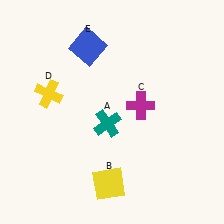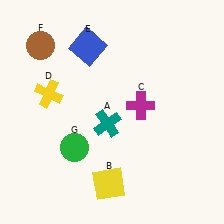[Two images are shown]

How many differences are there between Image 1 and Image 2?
There are 2 differences between the two images.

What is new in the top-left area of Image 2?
A brown circle (F) was added in the top-left area of Image 2.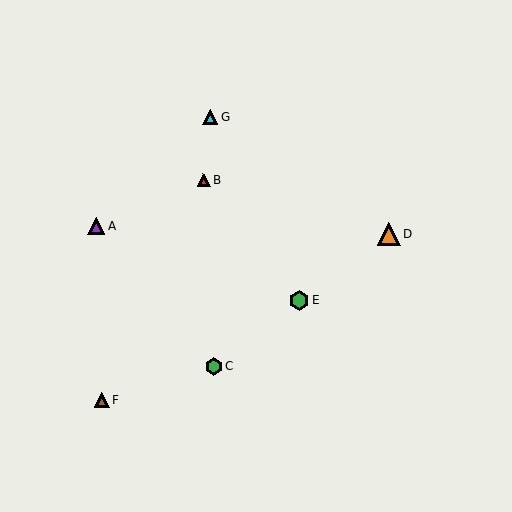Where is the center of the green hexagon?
The center of the green hexagon is at (299, 300).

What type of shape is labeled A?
Shape A is a purple triangle.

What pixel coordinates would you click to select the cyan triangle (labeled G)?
Click at (210, 117) to select the cyan triangle G.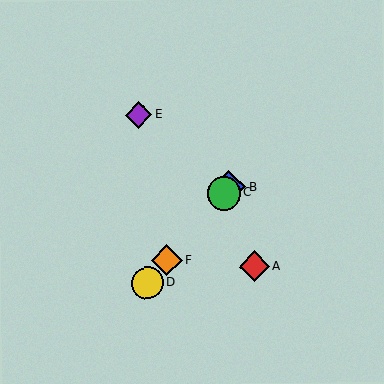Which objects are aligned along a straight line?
Objects B, C, D, F are aligned along a straight line.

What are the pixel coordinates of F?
Object F is at (166, 260).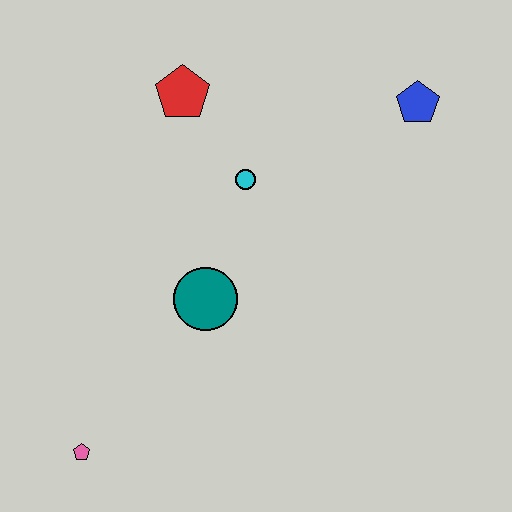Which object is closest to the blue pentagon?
The cyan circle is closest to the blue pentagon.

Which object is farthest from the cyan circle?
The pink pentagon is farthest from the cyan circle.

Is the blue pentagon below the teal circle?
No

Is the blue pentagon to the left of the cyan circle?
No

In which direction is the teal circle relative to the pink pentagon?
The teal circle is above the pink pentagon.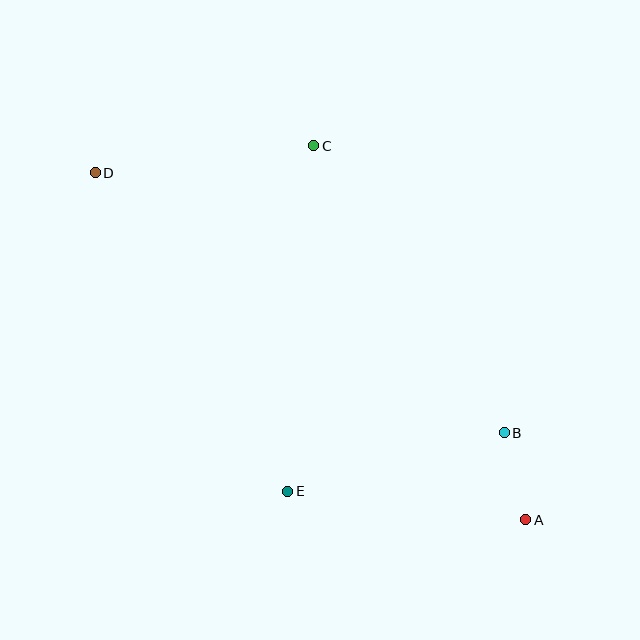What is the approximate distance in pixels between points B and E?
The distance between B and E is approximately 224 pixels.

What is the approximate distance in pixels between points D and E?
The distance between D and E is approximately 372 pixels.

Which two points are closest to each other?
Points A and B are closest to each other.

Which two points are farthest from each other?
Points A and D are farthest from each other.